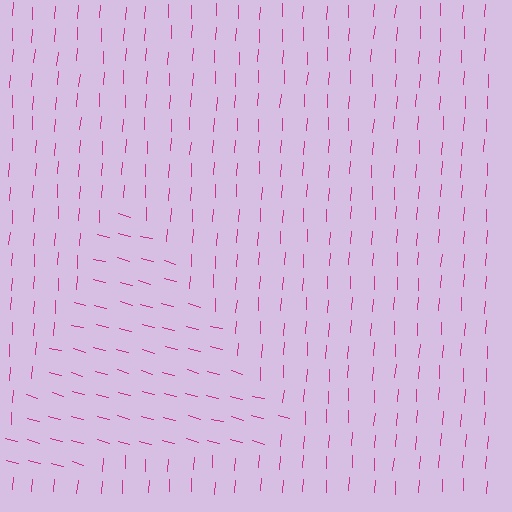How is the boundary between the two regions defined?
The boundary is defined purely by a change in line orientation (approximately 78 degrees difference). All lines are the same color and thickness.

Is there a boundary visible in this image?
Yes, there is a texture boundary formed by a change in line orientation.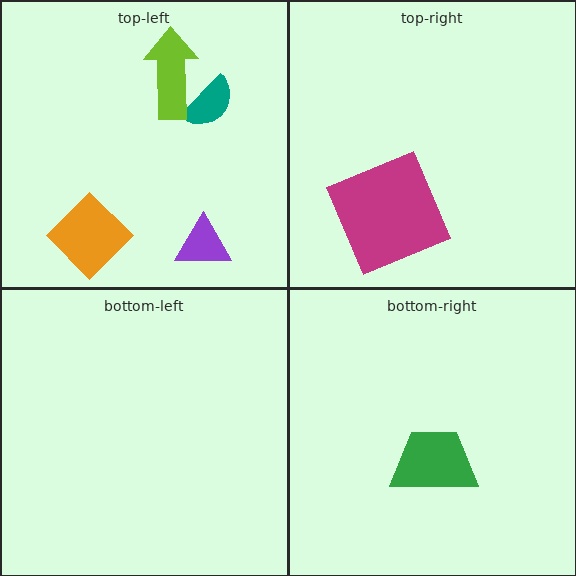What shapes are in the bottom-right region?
The green trapezoid.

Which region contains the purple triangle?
The top-left region.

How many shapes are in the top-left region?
4.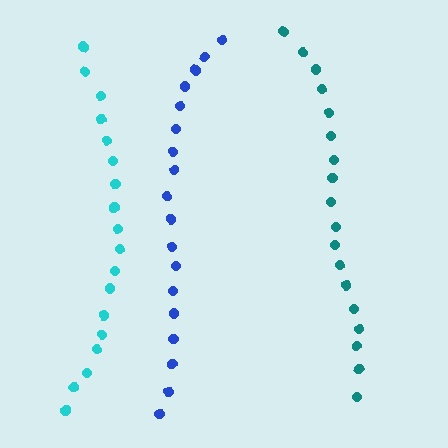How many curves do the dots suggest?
There are 3 distinct paths.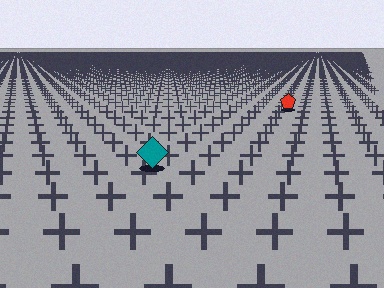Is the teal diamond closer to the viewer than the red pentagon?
Yes. The teal diamond is closer — you can tell from the texture gradient: the ground texture is coarser near it.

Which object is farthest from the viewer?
The red pentagon is farthest from the viewer. It appears smaller and the ground texture around it is denser.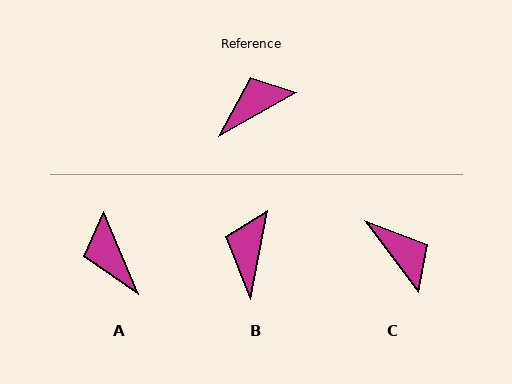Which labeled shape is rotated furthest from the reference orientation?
A, about 84 degrees away.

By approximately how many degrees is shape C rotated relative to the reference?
Approximately 83 degrees clockwise.